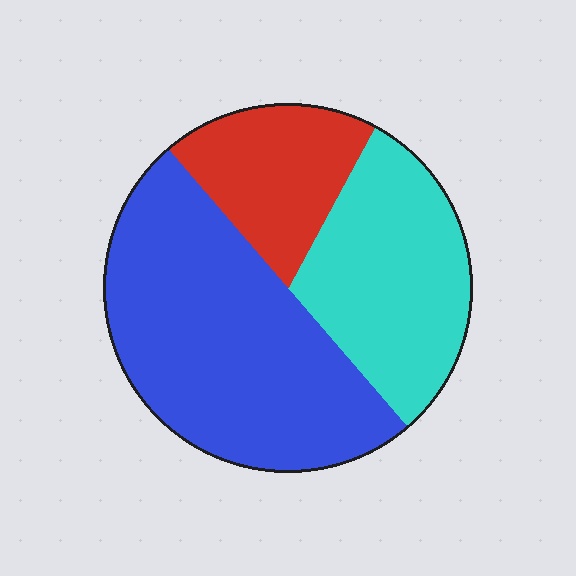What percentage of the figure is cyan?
Cyan takes up about one third (1/3) of the figure.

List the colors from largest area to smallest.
From largest to smallest: blue, cyan, red.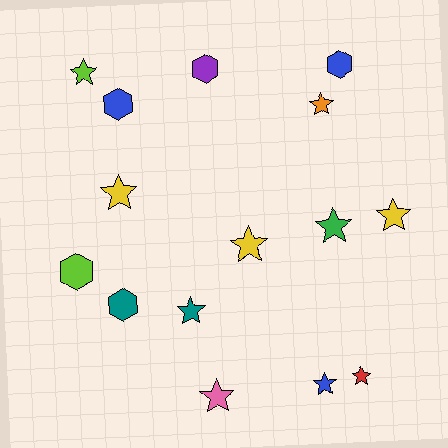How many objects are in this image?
There are 15 objects.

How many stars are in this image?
There are 10 stars.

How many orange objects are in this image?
There is 1 orange object.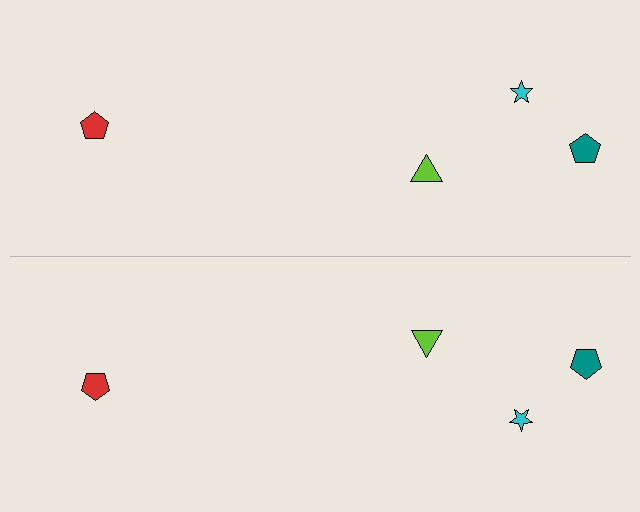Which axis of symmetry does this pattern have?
The pattern has a horizontal axis of symmetry running through the center of the image.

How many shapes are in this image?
There are 8 shapes in this image.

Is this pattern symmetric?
Yes, this pattern has bilateral (reflection) symmetry.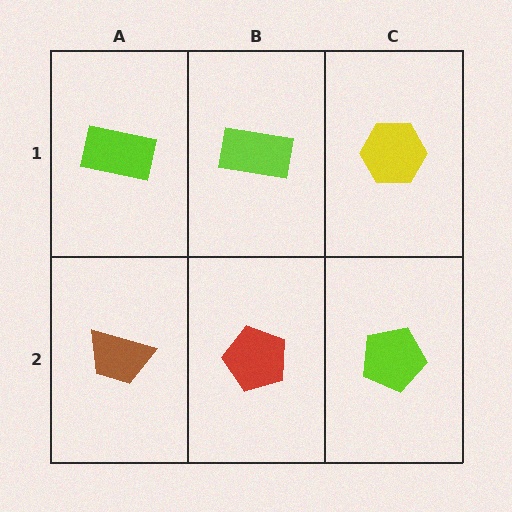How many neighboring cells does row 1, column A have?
2.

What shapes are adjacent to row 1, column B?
A red pentagon (row 2, column B), a lime rectangle (row 1, column A), a yellow hexagon (row 1, column C).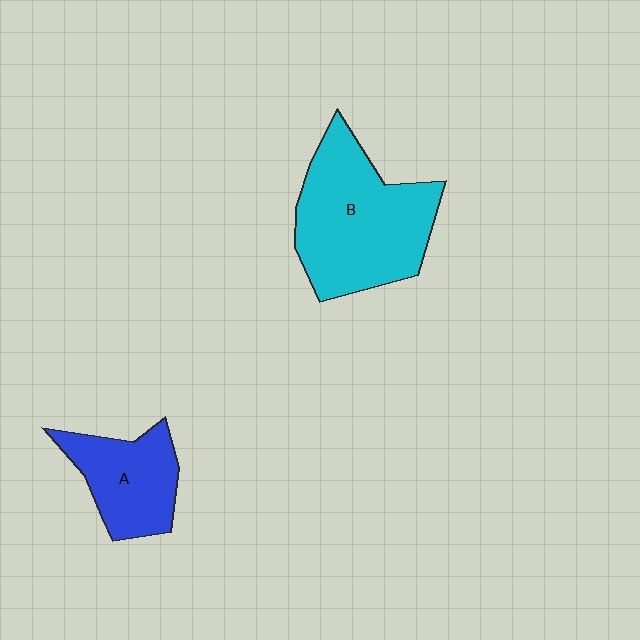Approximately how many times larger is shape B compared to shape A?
Approximately 1.8 times.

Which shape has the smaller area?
Shape A (blue).